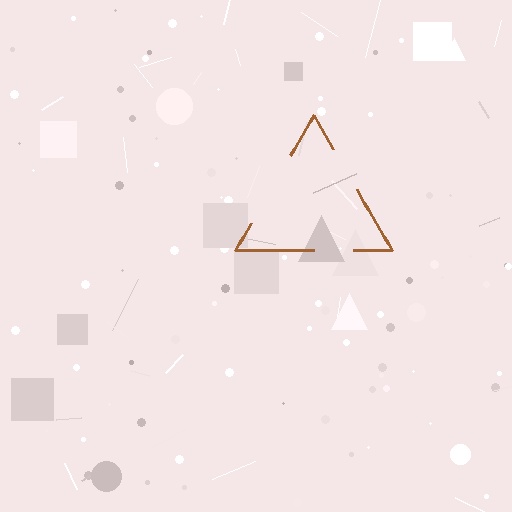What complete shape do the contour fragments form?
The contour fragments form a triangle.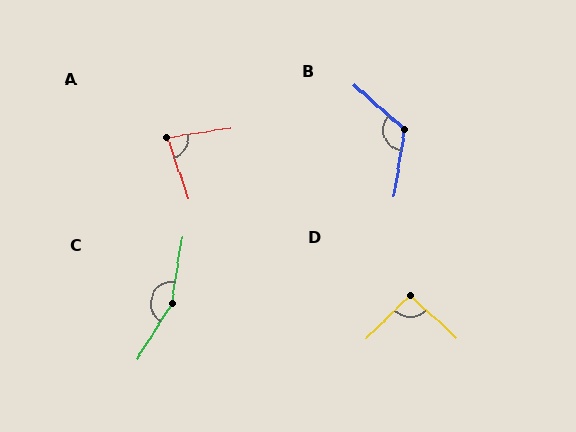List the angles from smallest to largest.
A (79°), D (93°), B (122°), C (157°).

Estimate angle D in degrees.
Approximately 93 degrees.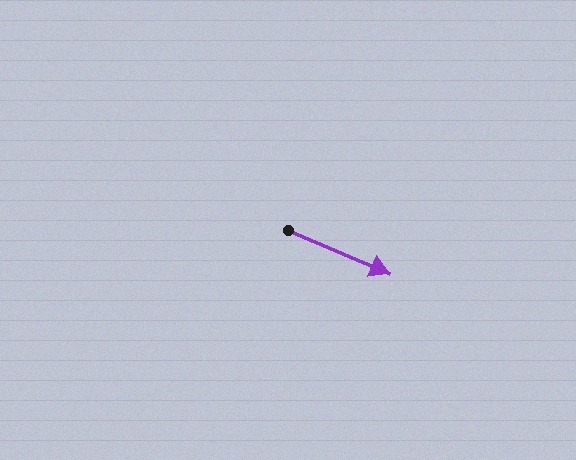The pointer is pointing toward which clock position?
Roughly 4 o'clock.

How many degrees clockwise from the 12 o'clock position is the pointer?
Approximately 113 degrees.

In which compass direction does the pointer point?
Southeast.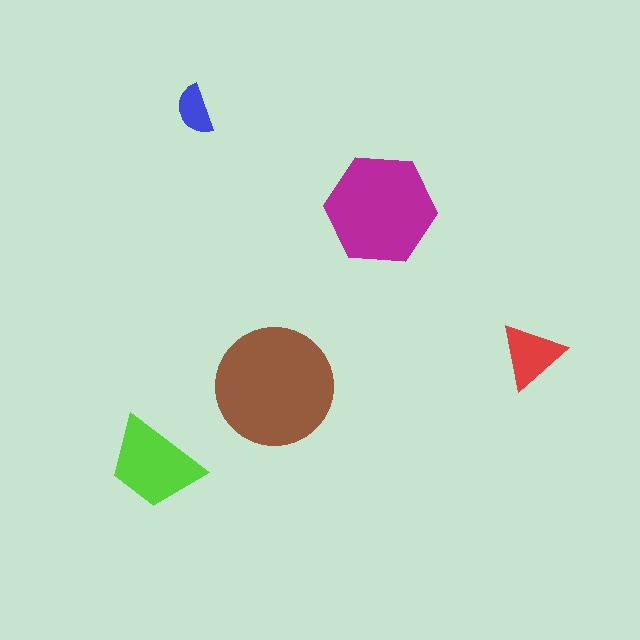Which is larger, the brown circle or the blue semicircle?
The brown circle.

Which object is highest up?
The blue semicircle is topmost.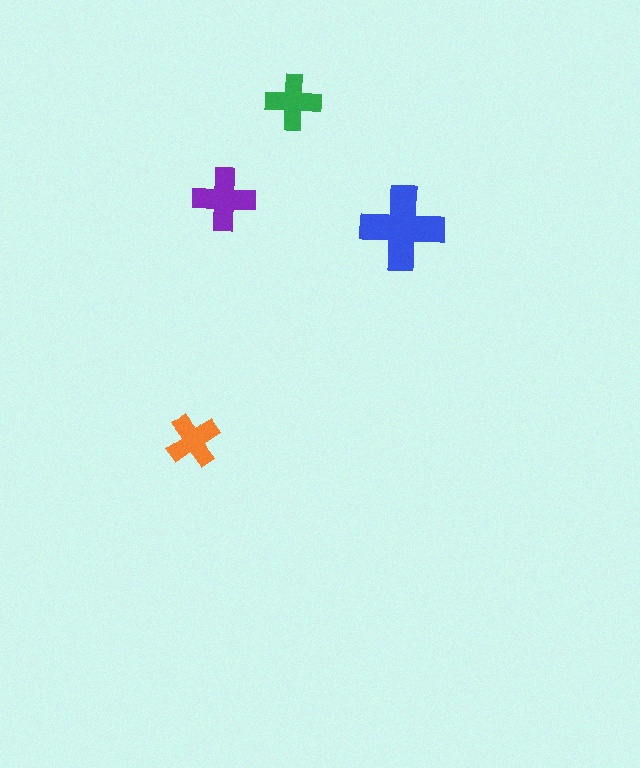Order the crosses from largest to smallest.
the blue one, the purple one, the green one, the orange one.